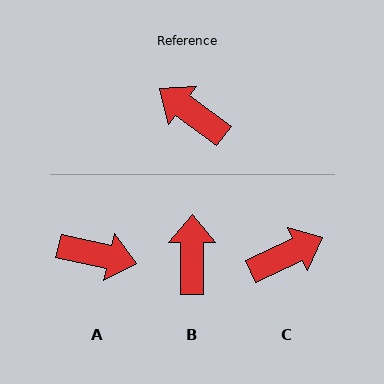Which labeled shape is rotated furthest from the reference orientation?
A, about 156 degrees away.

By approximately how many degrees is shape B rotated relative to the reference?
Approximately 54 degrees clockwise.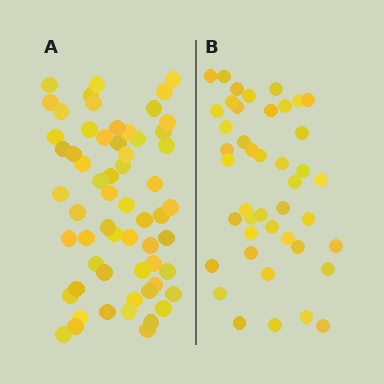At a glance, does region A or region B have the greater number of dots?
Region A (the left region) has more dots.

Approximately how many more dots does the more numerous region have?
Region A has approximately 15 more dots than region B.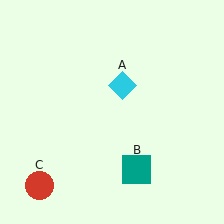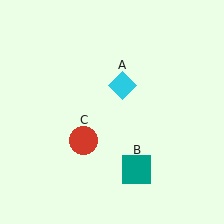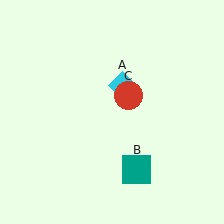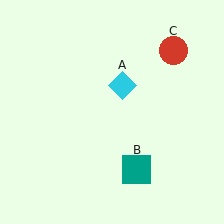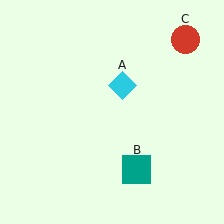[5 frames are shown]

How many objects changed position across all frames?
1 object changed position: red circle (object C).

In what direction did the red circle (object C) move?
The red circle (object C) moved up and to the right.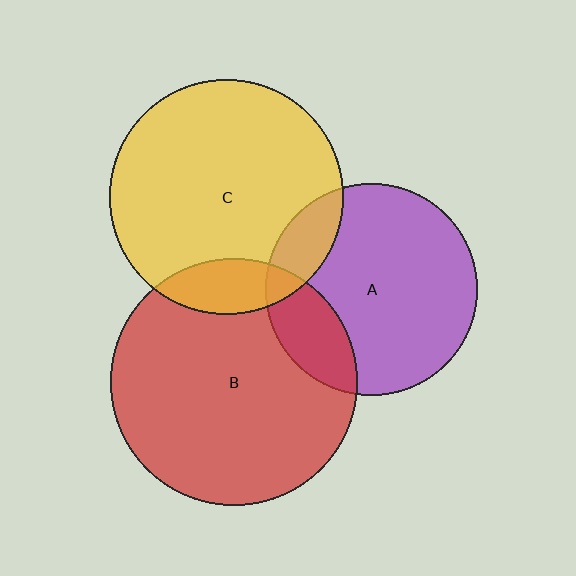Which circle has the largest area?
Circle B (red).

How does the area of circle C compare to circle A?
Approximately 1.2 times.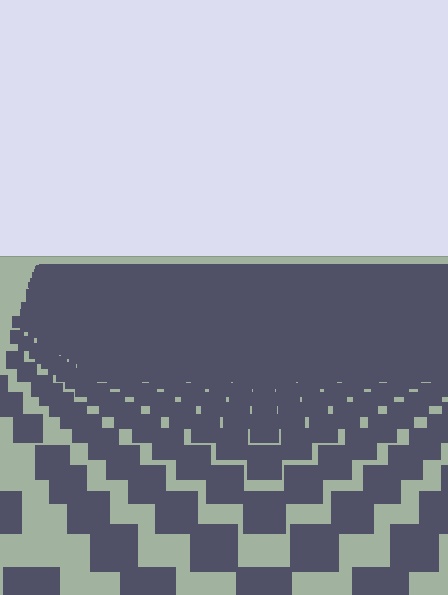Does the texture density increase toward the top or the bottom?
Density increases toward the top.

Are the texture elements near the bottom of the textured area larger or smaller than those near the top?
Larger. Near the bottom, elements are closer to the viewer and appear at a bigger on-screen size.